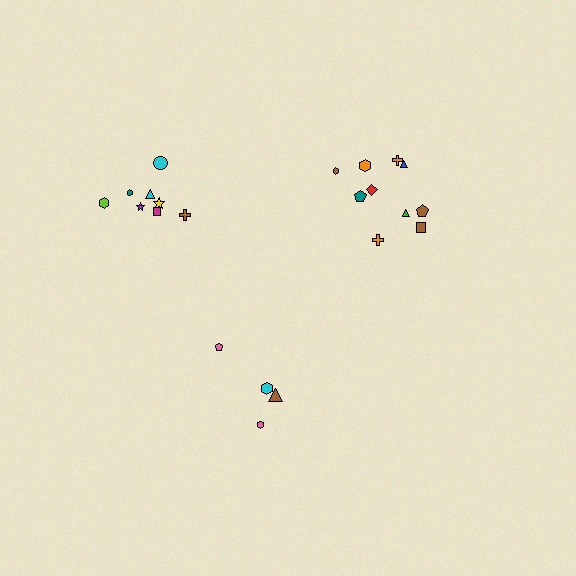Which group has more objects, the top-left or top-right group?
The top-right group.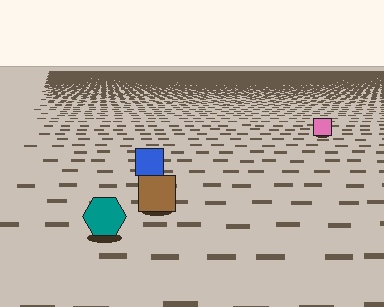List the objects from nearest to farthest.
From nearest to farthest: the teal hexagon, the brown square, the blue square, the pink square.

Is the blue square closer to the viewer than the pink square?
Yes. The blue square is closer — you can tell from the texture gradient: the ground texture is coarser near it.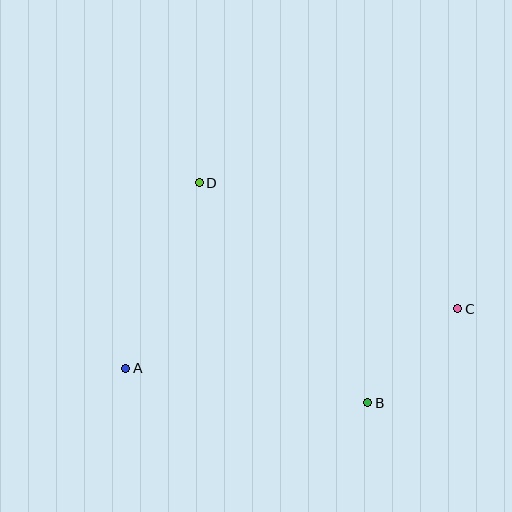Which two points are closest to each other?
Points B and C are closest to each other.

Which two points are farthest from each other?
Points A and C are farthest from each other.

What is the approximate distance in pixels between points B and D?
The distance between B and D is approximately 277 pixels.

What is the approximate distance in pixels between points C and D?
The distance between C and D is approximately 288 pixels.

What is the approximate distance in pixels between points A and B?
The distance between A and B is approximately 245 pixels.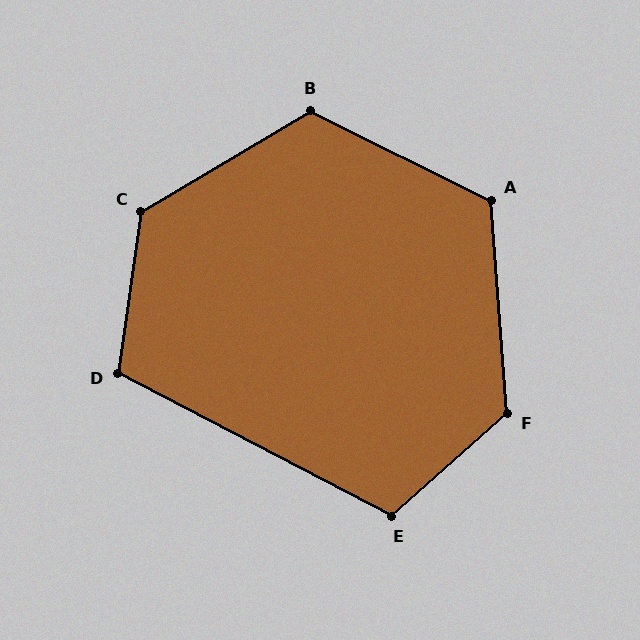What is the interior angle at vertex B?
Approximately 123 degrees (obtuse).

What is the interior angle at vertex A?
Approximately 120 degrees (obtuse).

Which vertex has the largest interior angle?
C, at approximately 129 degrees.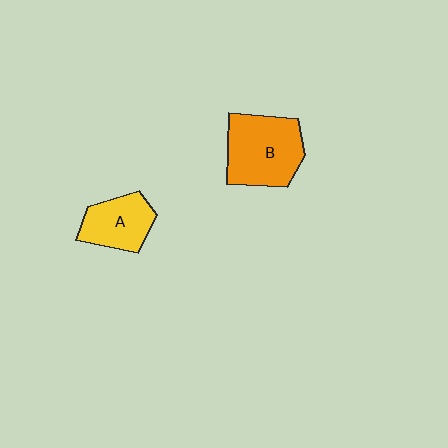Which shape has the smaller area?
Shape A (yellow).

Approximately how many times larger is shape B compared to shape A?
Approximately 1.5 times.